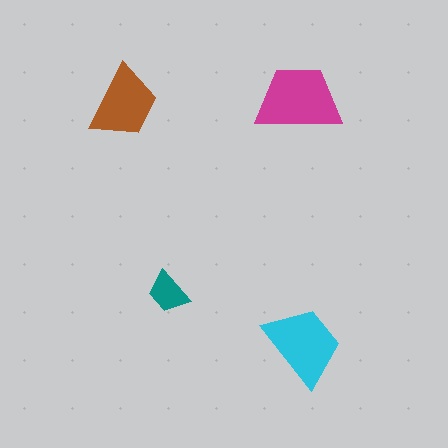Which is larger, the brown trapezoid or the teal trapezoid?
The brown one.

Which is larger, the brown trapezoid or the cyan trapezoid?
The cyan one.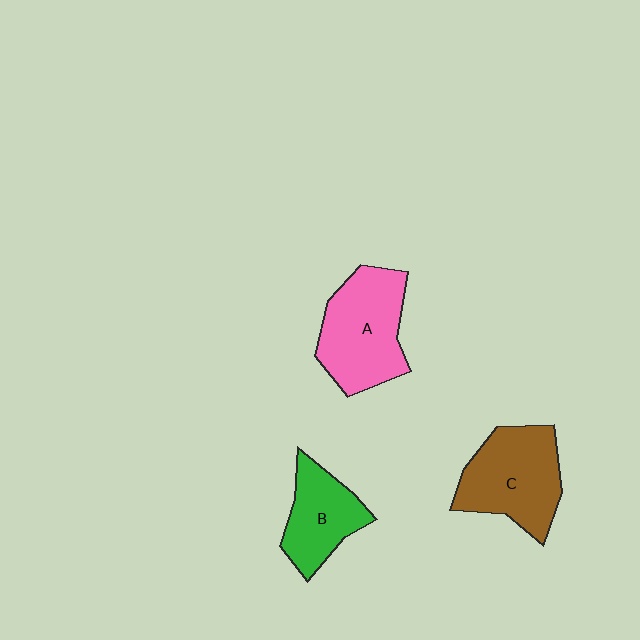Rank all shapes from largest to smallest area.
From largest to smallest: A (pink), C (brown), B (green).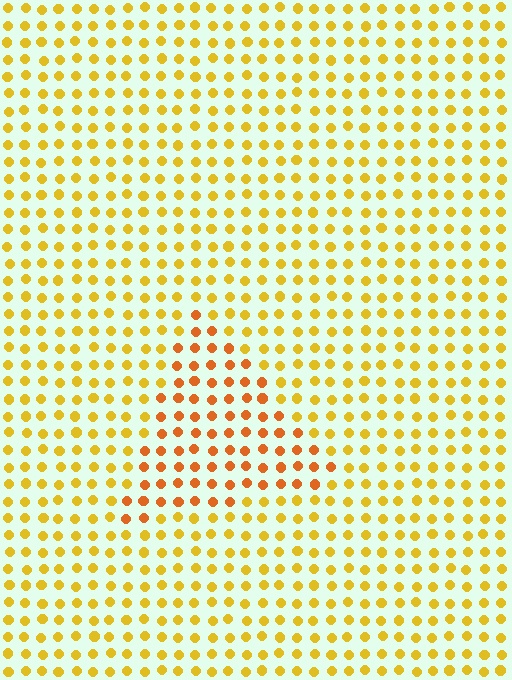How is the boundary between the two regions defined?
The boundary is defined purely by a slight shift in hue (about 28 degrees). Spacing, size, and orientation are identical on both sides.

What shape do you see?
I see a triangle.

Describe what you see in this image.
The image is filled with small yellow elements in a uniform arrangement. A triangle-shaped region is visible where the elements are tinted to a slightly different hue, forming a subtle color boundary.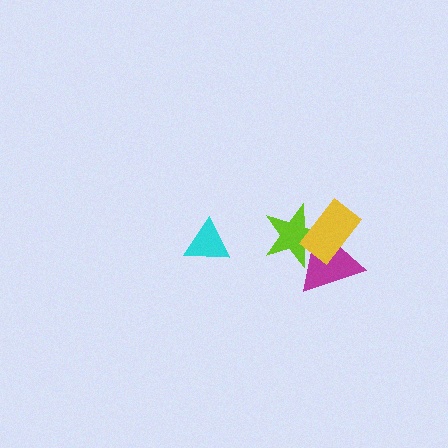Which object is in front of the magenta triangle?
The yellow rectangle is in front of the magenta triangle.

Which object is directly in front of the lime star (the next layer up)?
The magenta triangle is directly in front of the lime star.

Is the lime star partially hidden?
Yes, it is partially covered by another shape.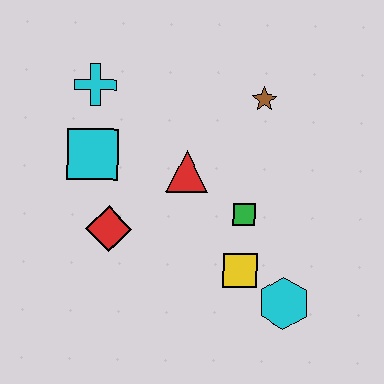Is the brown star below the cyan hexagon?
No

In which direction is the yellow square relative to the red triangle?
The yellow square is below the red triangle.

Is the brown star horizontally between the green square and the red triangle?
No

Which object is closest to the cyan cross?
The cyan square is closest to the cyan cross.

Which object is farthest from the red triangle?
The cyan hexagon is farthest from the red triangle.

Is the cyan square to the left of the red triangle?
Yes